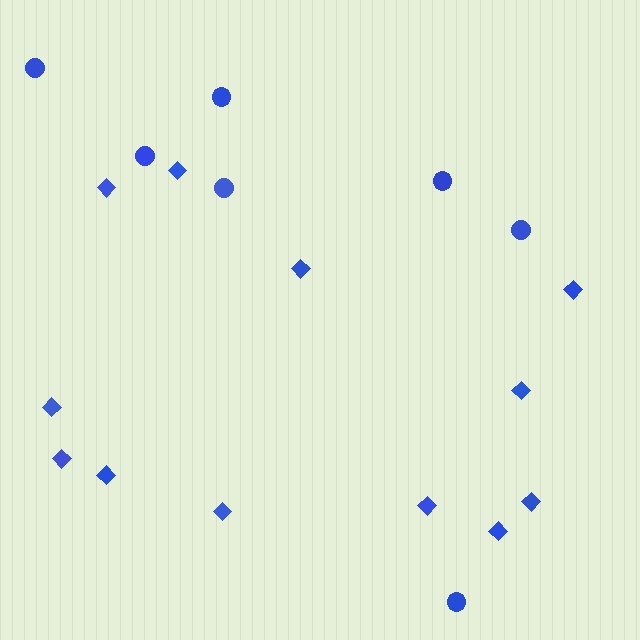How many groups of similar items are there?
There are 2 groups: one group of circles (7) and one group of diamonds (12).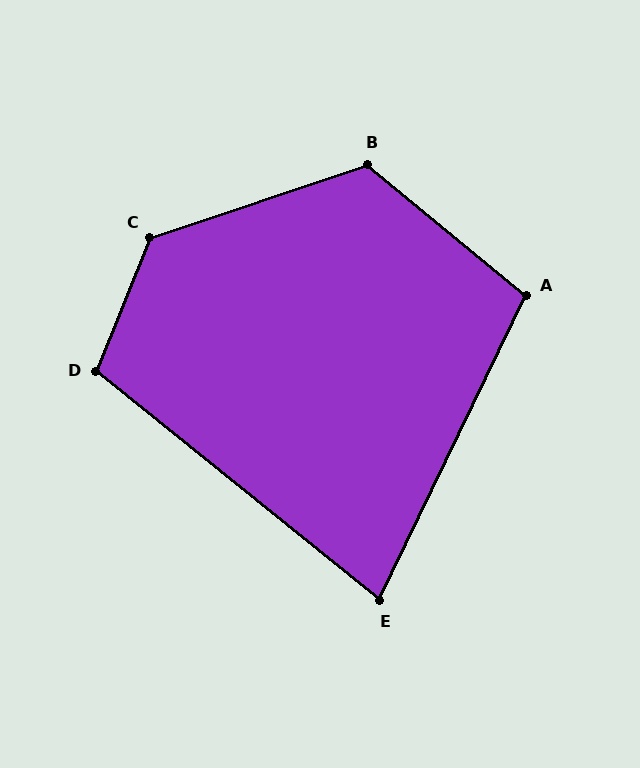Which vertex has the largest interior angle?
C, at approximately 130 degrees.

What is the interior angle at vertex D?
Approximately 107 degrees (obtuse).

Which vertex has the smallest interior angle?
E, at approximately 77 degrees.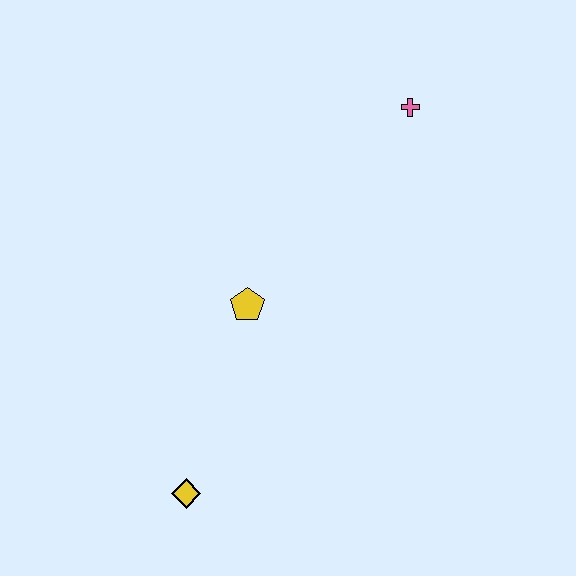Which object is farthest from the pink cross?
The yellow diamond is farthest from the pink cross.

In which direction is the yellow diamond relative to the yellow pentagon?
The yellow diamond is below the yellow pentagon.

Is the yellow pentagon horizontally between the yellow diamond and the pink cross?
Yes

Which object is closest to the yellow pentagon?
The yellow diamond is closest to the yellow pentagon.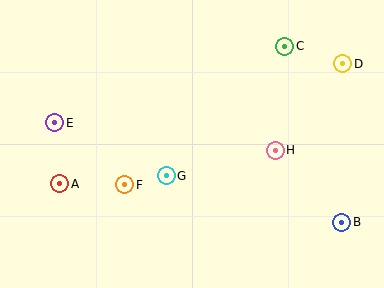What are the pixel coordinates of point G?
Point G is at (166, 176).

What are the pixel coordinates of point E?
Point E is at (55, 123).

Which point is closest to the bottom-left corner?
Point A is closest to the bottom-left corner.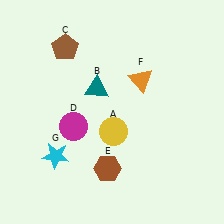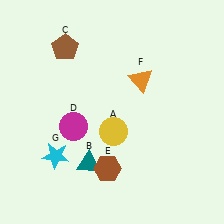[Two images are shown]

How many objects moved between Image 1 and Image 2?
1 object moved between the two images.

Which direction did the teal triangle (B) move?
The teal triangle (B) moved down.